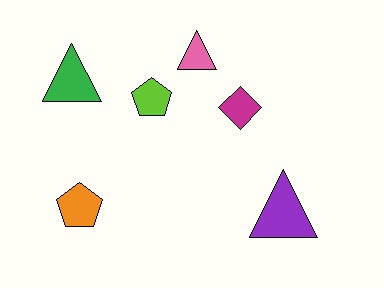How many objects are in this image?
There are 6 objects.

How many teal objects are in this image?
There are no teal objects.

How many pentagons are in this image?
There are 2 pentagons.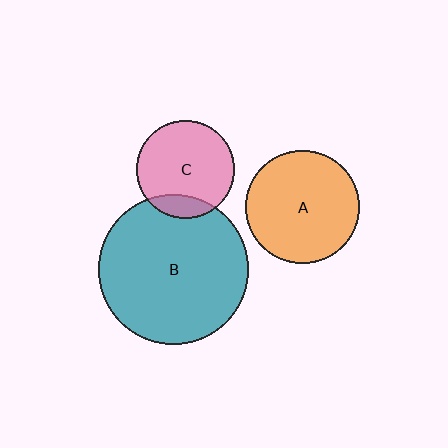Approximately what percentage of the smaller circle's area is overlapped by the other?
Approximately 15%.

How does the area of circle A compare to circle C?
Approximately 1.3 times.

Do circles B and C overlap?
Yes.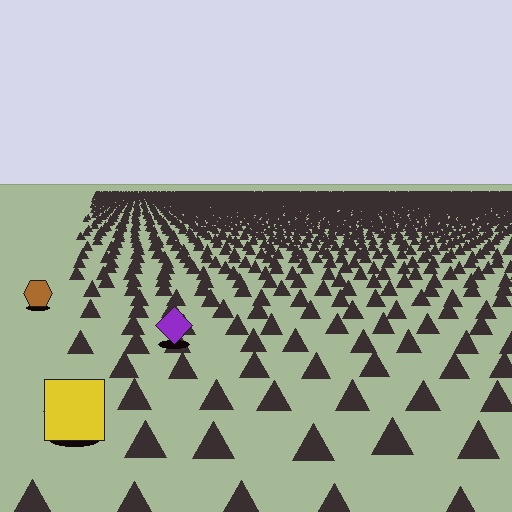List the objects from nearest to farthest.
From nearest to farthest: the yellow square, the purple diamond, the brown hexagon.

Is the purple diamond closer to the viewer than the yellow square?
No. The yellow square is closer — you can tell from the texture gradient: the ground texture is coarser near it.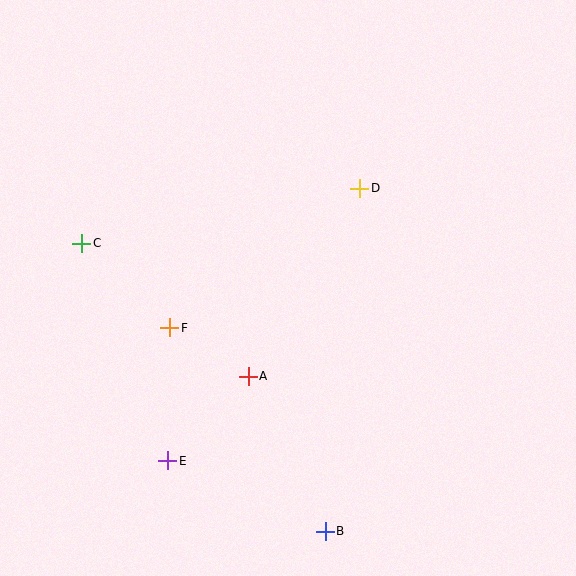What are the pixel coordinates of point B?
Point B is at (325, 531).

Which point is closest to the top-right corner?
Point D is closest to the top-right corner.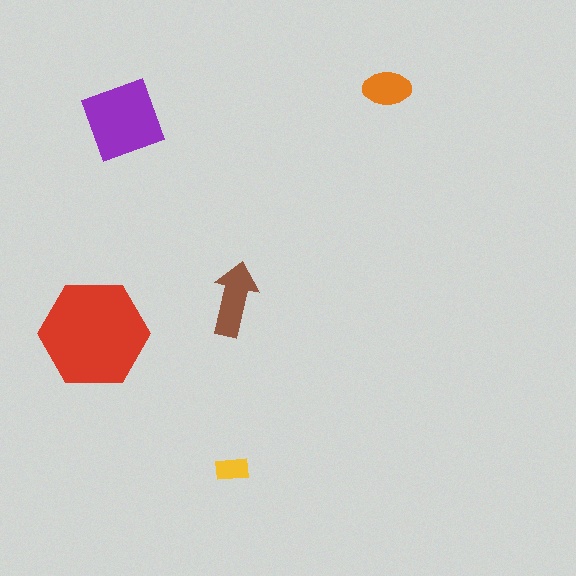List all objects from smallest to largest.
The yellow rectangle, the orange ellipse, the brown arrow, the purple diamond, the red hexagon.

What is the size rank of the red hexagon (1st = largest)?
1st.